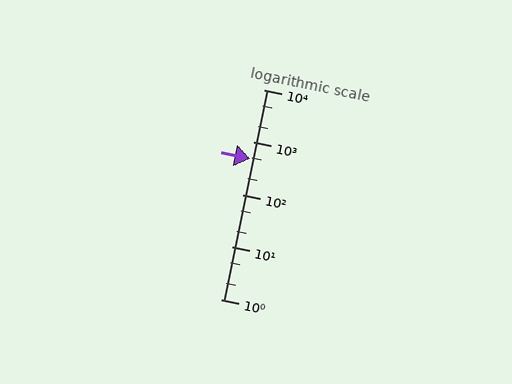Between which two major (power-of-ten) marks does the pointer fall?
The pointer is between 100 and 1000.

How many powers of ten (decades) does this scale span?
The scale spans 4 decades, from 1 to 10000.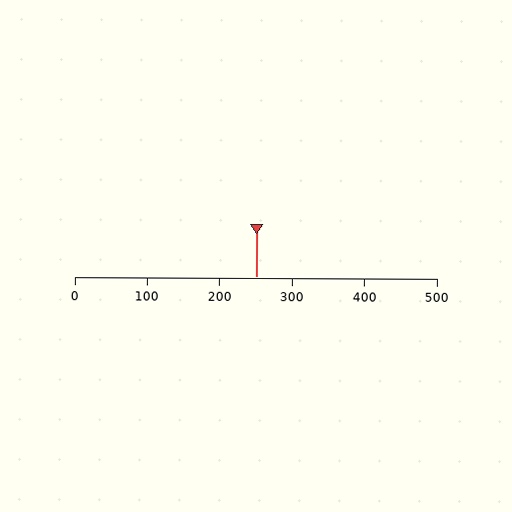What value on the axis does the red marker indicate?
The marker indicates approximately 250.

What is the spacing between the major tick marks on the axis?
The major ticks are spaced 100 apart.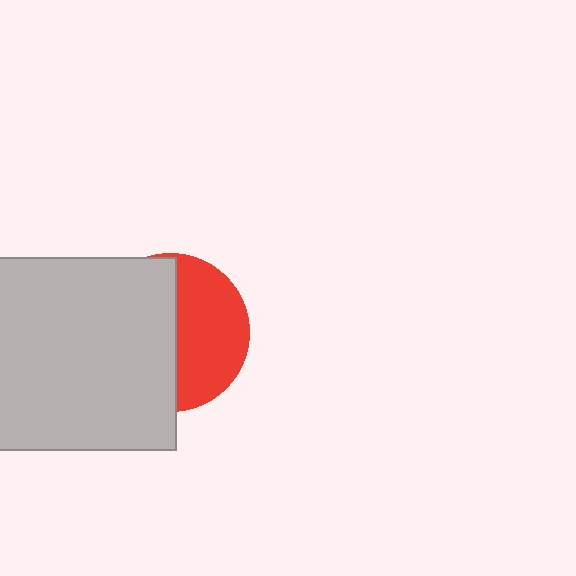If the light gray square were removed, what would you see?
You would see the complete red circle.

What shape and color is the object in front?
The object in front is a light gray square.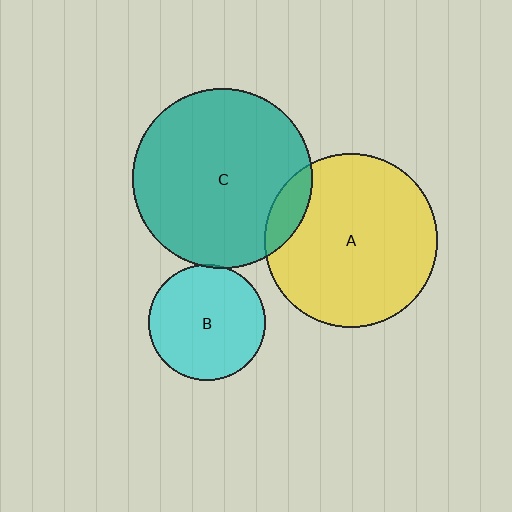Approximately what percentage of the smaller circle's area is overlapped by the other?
Approximately 5%.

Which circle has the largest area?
Circle C (teal).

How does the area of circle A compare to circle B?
Approximately 2.2 times.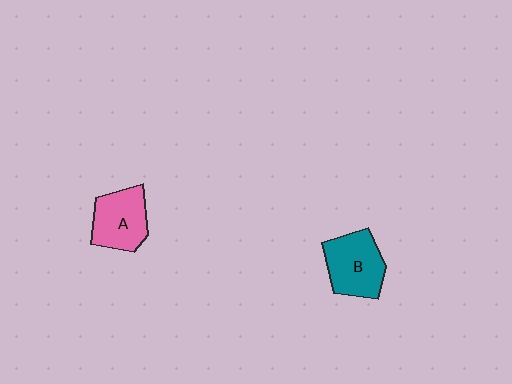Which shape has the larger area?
Shape B (teal).